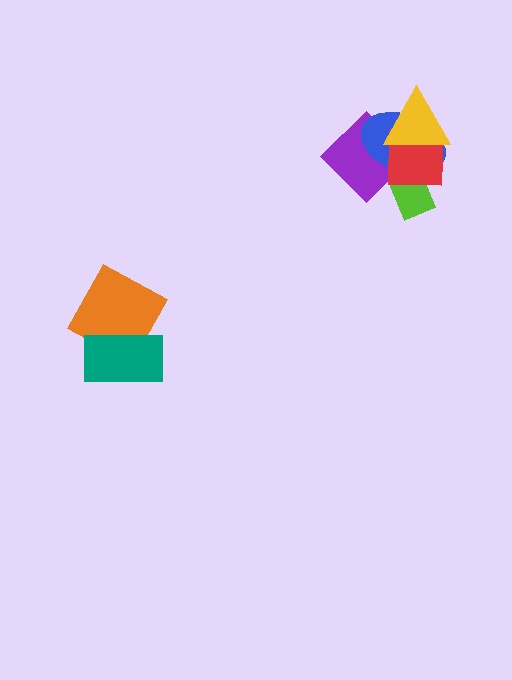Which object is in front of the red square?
The yellow triangle is in front of the red square.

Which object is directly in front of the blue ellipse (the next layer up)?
The red square is directly in front of the blue ellipse.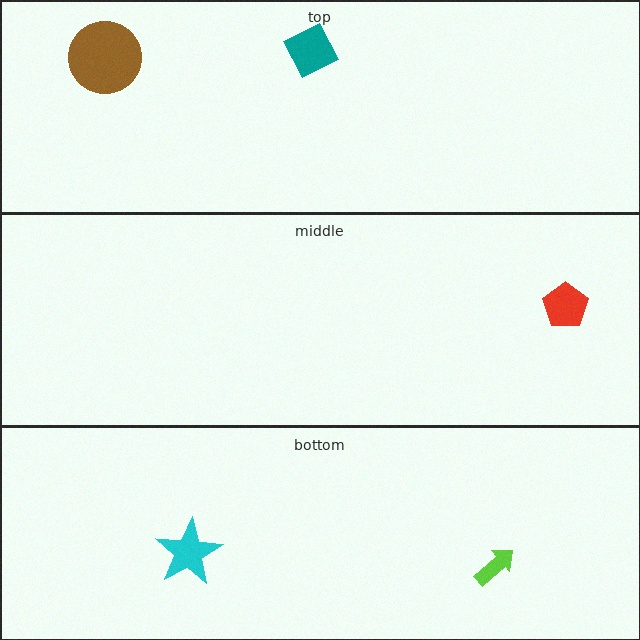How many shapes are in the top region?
2.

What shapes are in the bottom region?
The lime arrow, the cyan star.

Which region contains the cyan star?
The bottom region.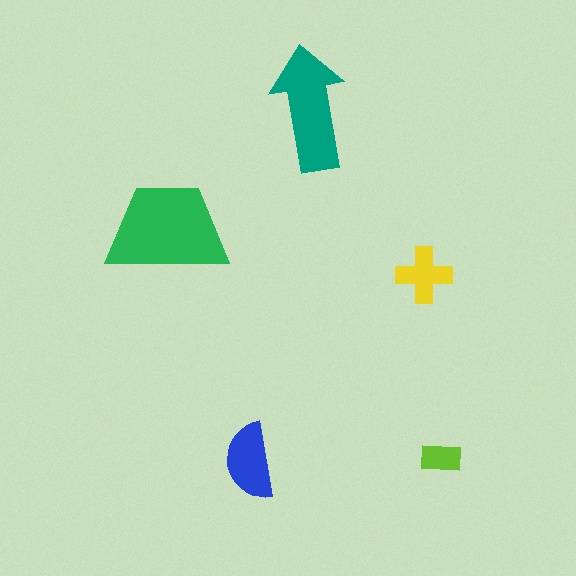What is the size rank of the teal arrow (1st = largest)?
2nd.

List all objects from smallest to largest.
The lime rectangle, the yellow cross, the blue semicircle, the teal arrow, the green trapezoid.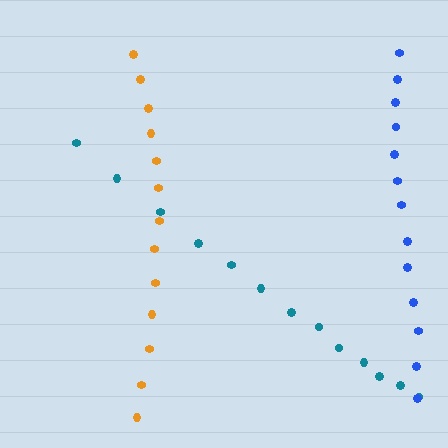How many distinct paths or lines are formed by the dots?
There are 3 distinct paths.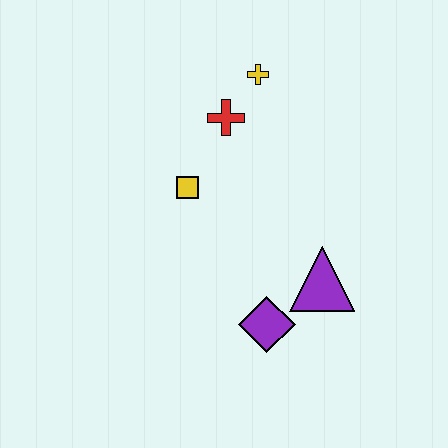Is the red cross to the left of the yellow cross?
Yes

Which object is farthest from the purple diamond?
The yellow cross is farthest from the purple diamond.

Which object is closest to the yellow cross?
The red cross is closest to the yellow cross.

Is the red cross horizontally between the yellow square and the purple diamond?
Yes